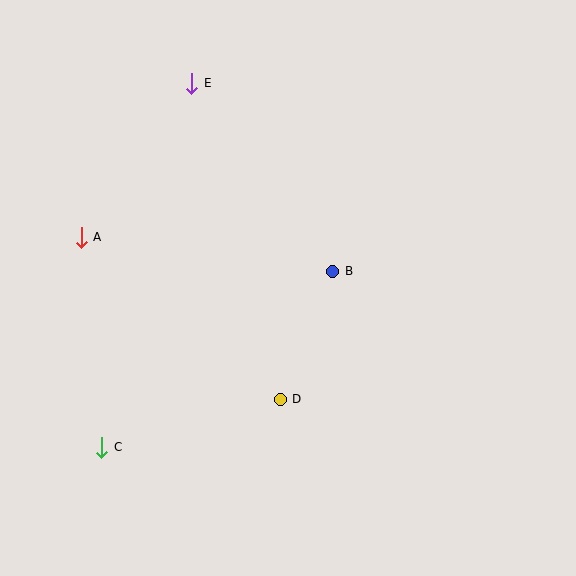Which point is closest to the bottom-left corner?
Point C is closest to the bottom-left corner.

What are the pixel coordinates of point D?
Point D is at (280, 399).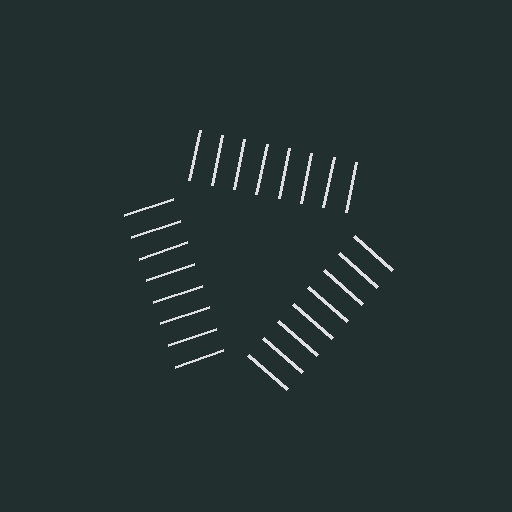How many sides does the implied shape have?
3 sides — the line-ends trace a triangle.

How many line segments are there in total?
24 — 8 along each of the 3 edges.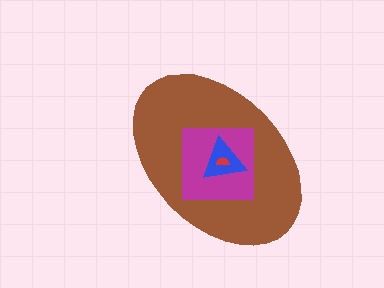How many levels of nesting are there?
4.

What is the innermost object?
The red semicircle.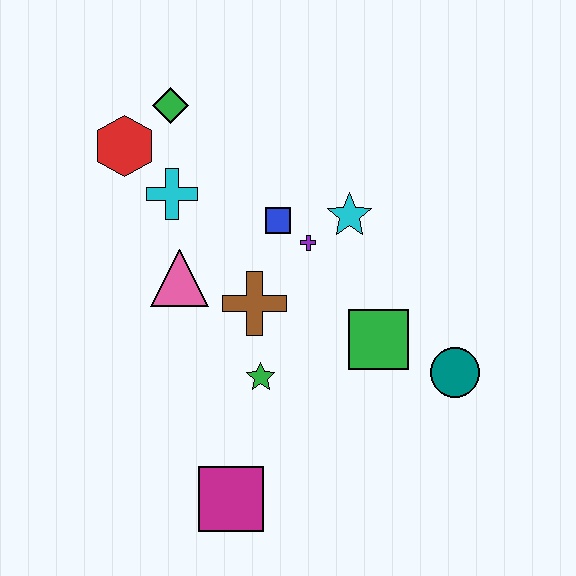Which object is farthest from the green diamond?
The magenta square is farthest from the green diamond.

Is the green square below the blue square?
Yes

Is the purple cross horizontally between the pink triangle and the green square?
Yes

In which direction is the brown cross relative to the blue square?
The brown cross is below the blue square.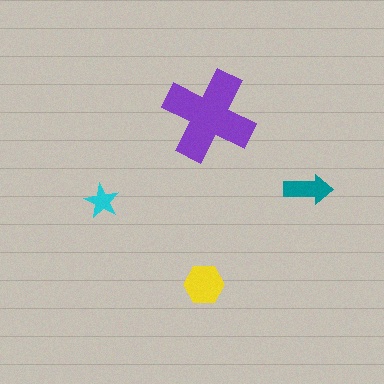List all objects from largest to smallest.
The purple cross, the yellow hexagon, the teal arrow, the cyan star.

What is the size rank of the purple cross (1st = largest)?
1st.